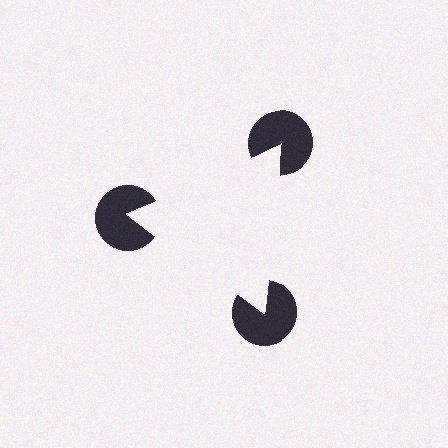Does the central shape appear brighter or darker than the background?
It typically appears slightly brighter than the background, even though no actual brightness change is drawn.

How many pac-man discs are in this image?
There are 3 — one at each vertex of the illusory triangle.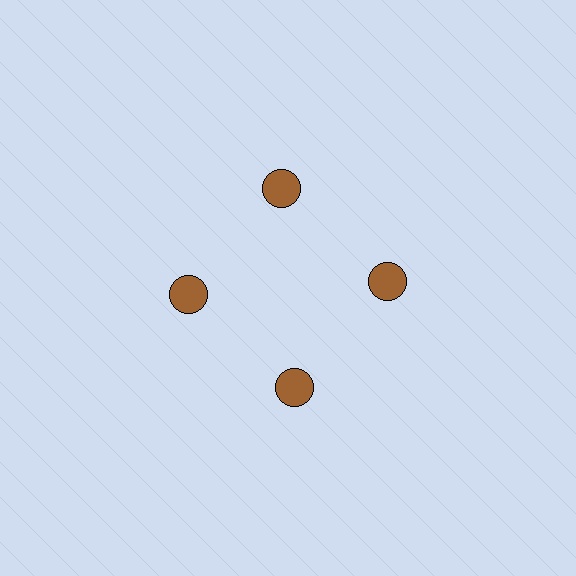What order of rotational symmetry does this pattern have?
This pattern has 4-fold rotational symmetry.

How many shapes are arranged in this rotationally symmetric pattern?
There are 4 shapes, arranged in 4 groups of 1.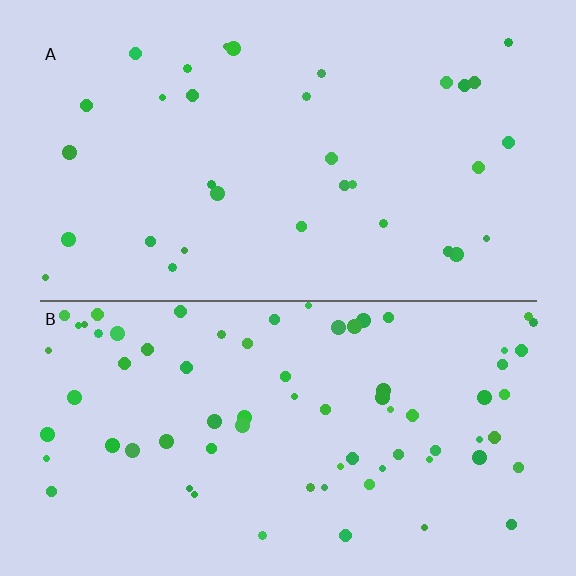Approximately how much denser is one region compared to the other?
Approximately 2.3× — region B over region A.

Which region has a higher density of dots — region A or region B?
B (the bottom).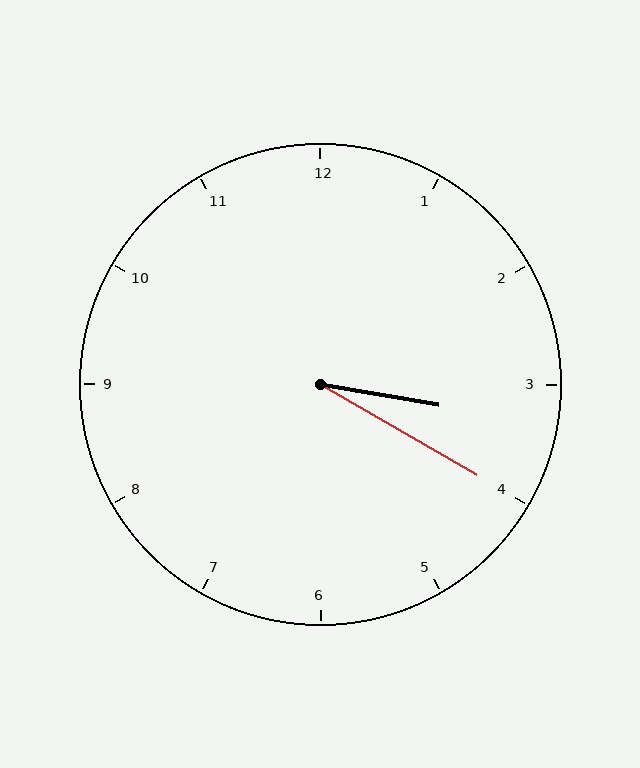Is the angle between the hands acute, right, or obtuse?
It is acute.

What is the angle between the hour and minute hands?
Approximately 20 degrees.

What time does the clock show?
3:20.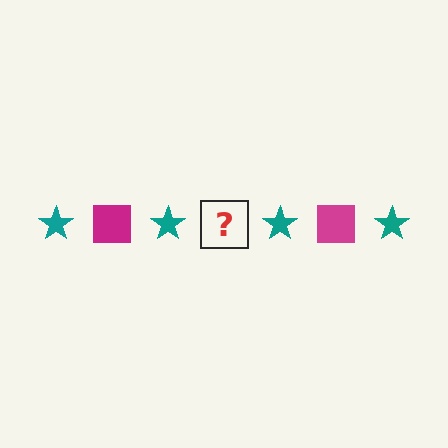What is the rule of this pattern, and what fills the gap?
The rule is that the pattern alternates between teal star and magenta square. The gap should be filled with a magenta square.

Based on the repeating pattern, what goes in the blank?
The blank should be a magenta square.